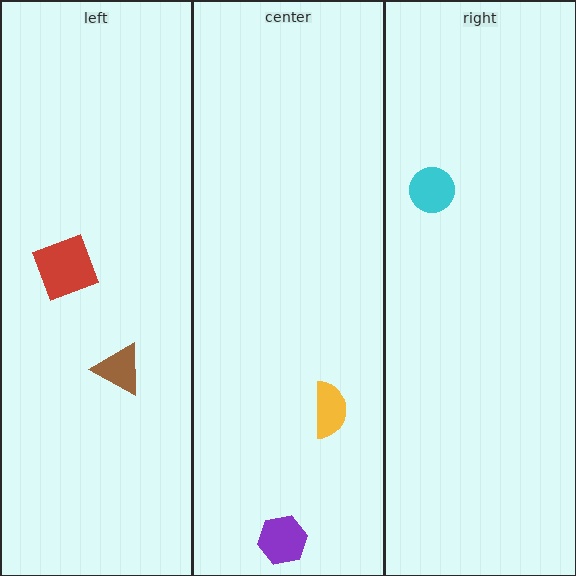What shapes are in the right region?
The cyan circle.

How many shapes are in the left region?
2.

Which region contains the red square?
The left region.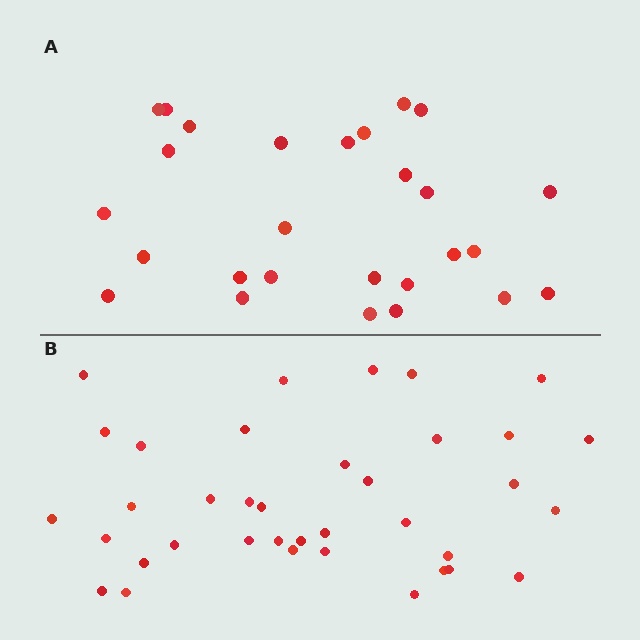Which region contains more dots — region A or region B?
Region B (the bottom region) has more dots.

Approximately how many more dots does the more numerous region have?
Region B has roughly 10 or so more dots than region A.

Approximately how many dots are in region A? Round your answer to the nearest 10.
About 30 dots. (The exact count is 27, which rounds to 30.)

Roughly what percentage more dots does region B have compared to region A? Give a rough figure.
About 35% more.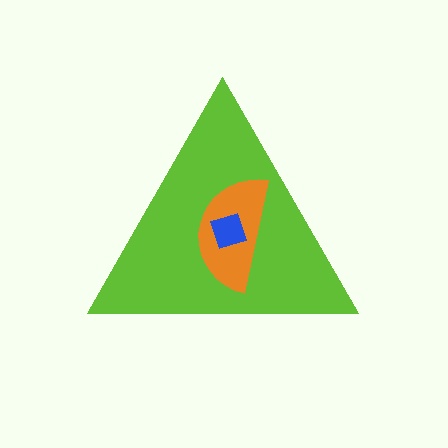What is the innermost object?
The blue square.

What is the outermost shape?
The lime triangle.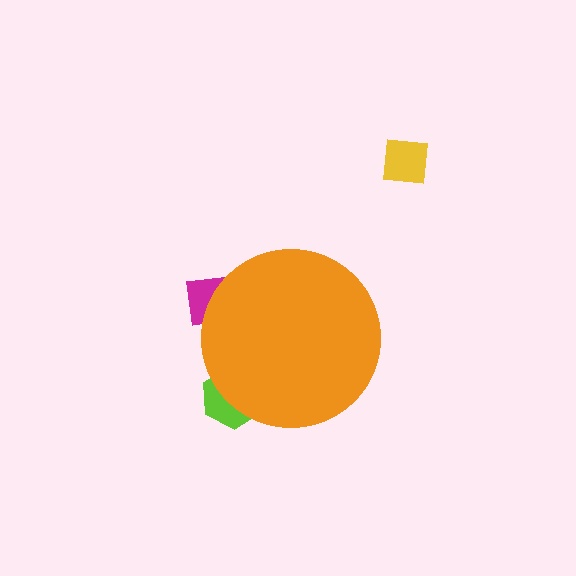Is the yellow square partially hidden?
No, the yellow square is fully visible.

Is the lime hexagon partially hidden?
Yes, the lime hexagon is partially hidden behind the orange circle.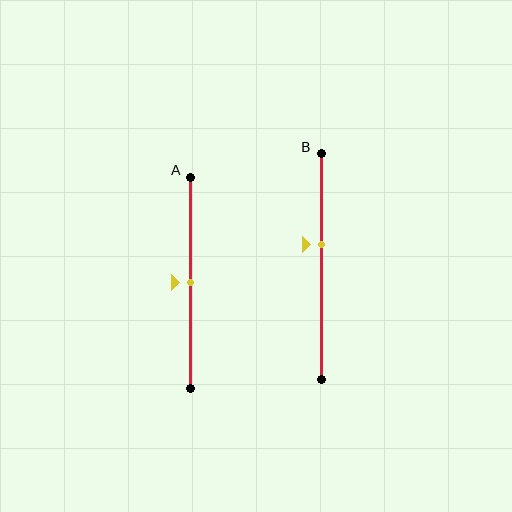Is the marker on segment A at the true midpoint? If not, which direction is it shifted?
Yes, the marker on segment A is at the true midpoint.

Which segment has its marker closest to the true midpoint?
Segment A has its marker closest to the true midpoint.